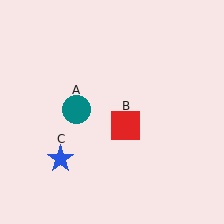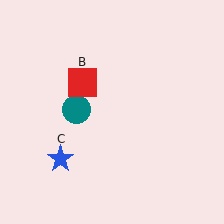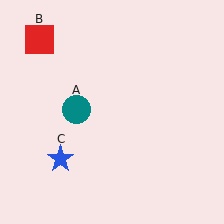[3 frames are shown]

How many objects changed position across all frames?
1 object changed position: red square (object B).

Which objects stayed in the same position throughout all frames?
Teal circle (object A) and blue star (object C) remained stationary.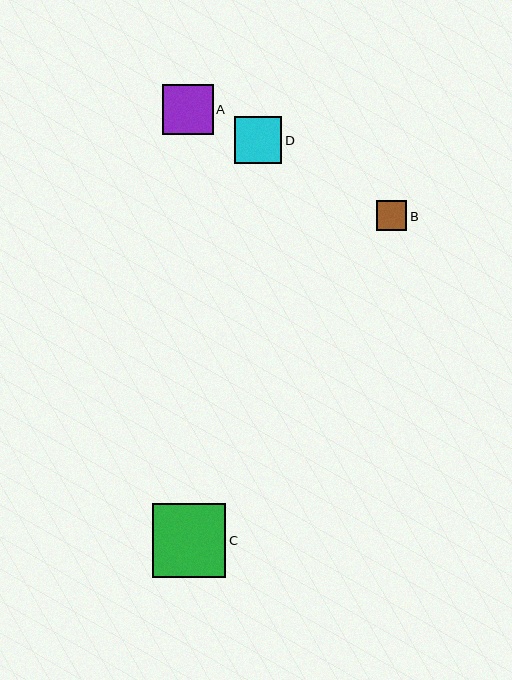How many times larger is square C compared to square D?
Square C is approximately 1.6 times the size of square D.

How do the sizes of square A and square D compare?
Square A and square D are approximately the same size.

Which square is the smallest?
Square B is the smallest with a size of approximately 30 pixels.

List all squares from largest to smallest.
From largest to smallest: C, A, D, B.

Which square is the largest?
Square C is the largest with a size of approximately 74 pixels.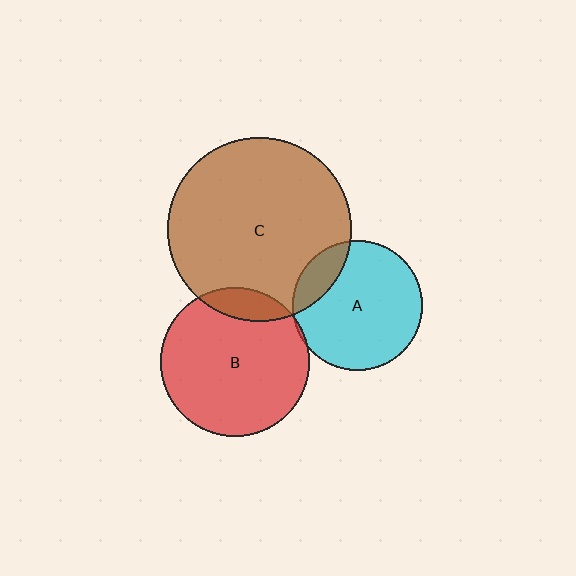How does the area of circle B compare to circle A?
Approximately 1.3 times.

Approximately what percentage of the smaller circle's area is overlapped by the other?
Approximately 10%.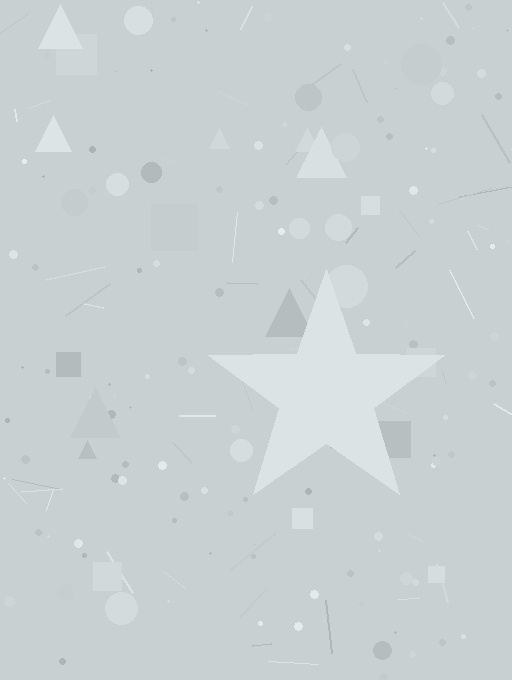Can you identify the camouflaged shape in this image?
The camouflaged shape is a star.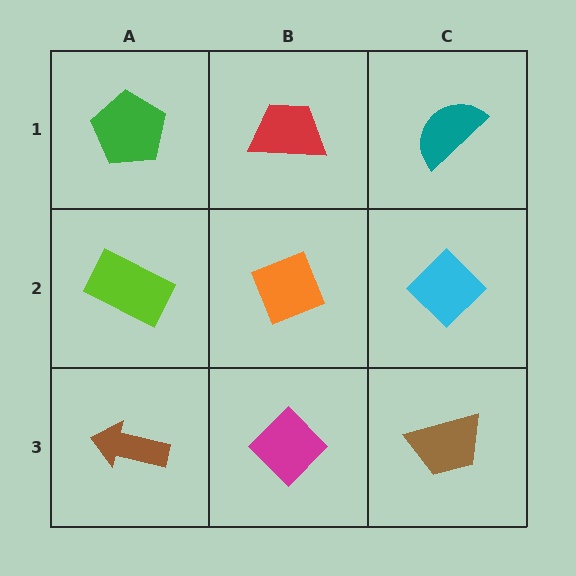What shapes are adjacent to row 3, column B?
An orange diamond (row 2, column B), a brown arrow (row 3, column A), a brown trapezoid (row 3, column C).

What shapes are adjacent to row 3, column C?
A cyan diamond (row 2, column C), a magenta diamond (row 3, column B).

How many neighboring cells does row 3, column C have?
2.